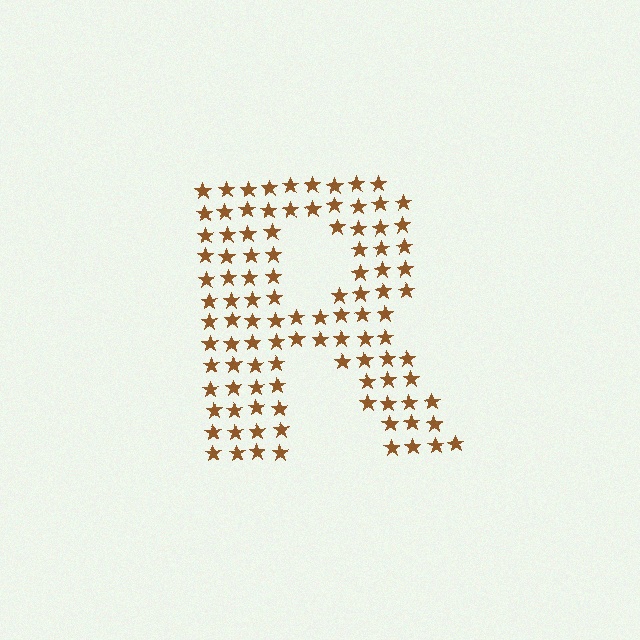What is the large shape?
The large shape is the letter R.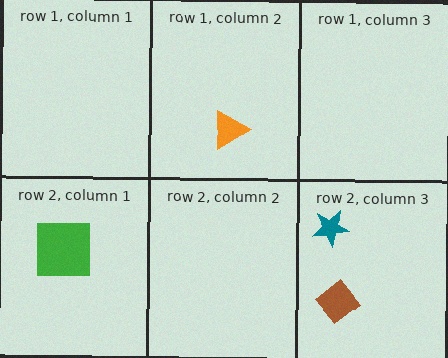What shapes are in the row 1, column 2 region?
The orange triangle.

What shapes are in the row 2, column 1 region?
The green square.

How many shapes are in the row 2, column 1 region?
1.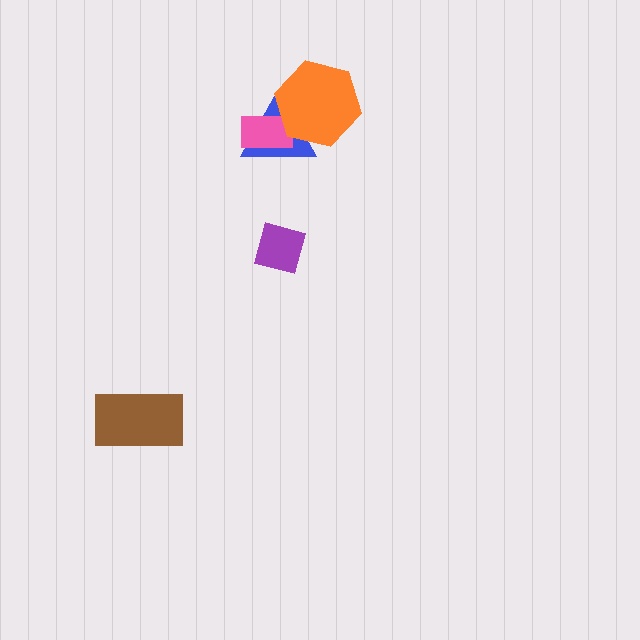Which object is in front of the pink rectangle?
The orange hexagon is in front of the pink rectangle.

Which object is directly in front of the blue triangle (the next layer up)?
The pink rectangle is directly in front of the blue triangle.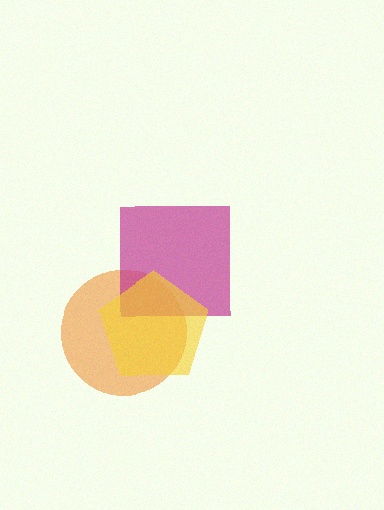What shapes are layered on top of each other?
The layered shapes are: an orange circle, a magenta square, a yellow pentagon.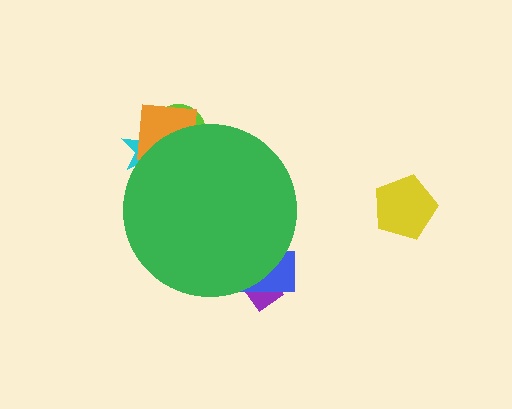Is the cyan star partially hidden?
Yes, the cyan star is partially hidden behind the green circle.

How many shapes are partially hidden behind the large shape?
5 shapes are partially hidden.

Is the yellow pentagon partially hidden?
No, the yellow pentagon is fully visible.